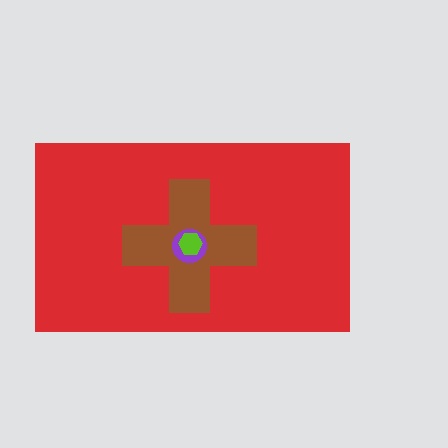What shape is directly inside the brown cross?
The purple circle.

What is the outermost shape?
The red rectangle.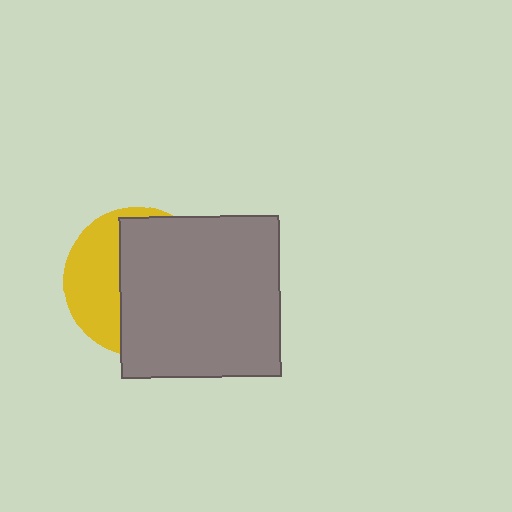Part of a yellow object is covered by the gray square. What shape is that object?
It is a circle.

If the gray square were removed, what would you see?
You would see the complete yellow circle.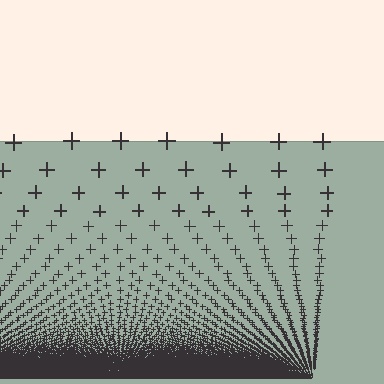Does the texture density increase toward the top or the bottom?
Density increases toward the bottom.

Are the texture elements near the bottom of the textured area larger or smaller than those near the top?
Smaller. The gradient is inverted — elements near the bottom are smaller and denser.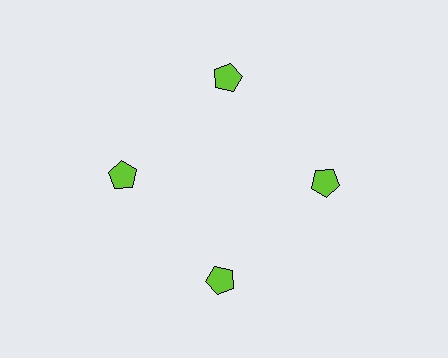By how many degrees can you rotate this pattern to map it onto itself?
The pattern maps onto itself every 90 degrees of rotation.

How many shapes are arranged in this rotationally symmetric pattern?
There are 4 shapes, arranged in 4 groups of 1.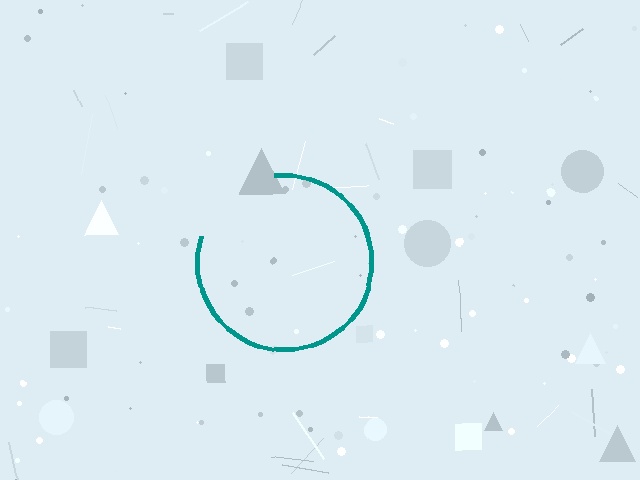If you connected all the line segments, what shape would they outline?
They would outline a circle.